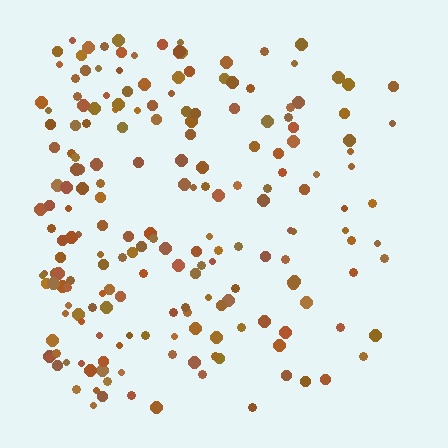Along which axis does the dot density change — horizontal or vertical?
Horizontal.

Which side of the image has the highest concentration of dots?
The left.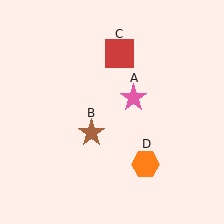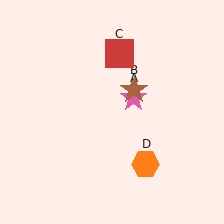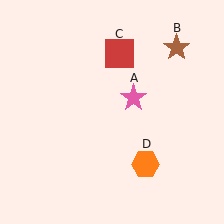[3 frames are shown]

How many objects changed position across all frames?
1 object changed position: brown star (object B).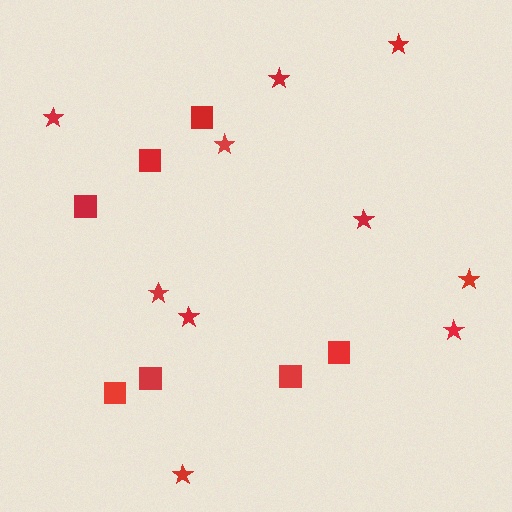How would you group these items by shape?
There are 2 groups: one group of squares (7) and one group of stars (10).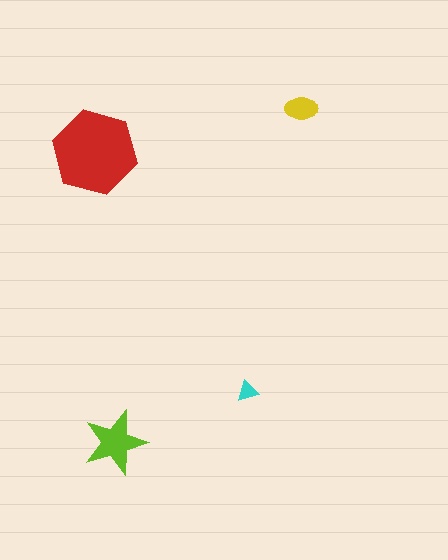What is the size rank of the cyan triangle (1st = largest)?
4th.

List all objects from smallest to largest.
The cyan triangle, the yellow ellipse, the lime star, the red hexagon.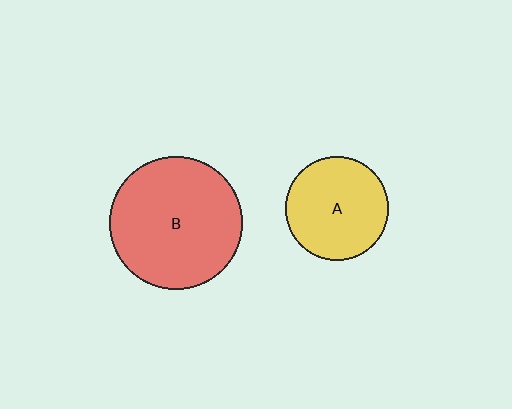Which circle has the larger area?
Circle B (red).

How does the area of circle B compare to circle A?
Approximately 1.7 times.